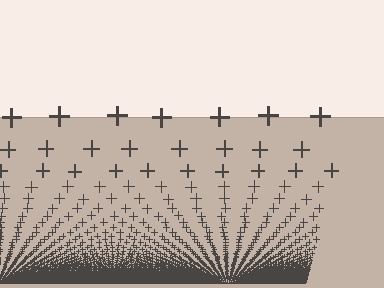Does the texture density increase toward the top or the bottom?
Density increases toward the bottom.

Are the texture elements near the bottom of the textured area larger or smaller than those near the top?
Smaller. The gradient is inverted — elements near the bottom are smaller and denser.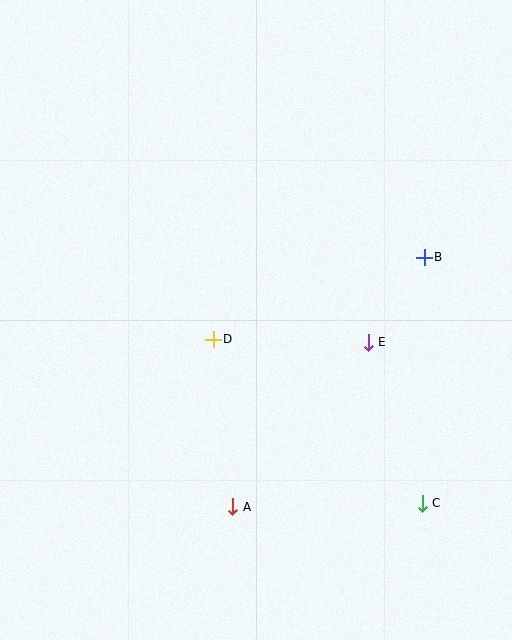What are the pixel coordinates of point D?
Point D is at (213, 339).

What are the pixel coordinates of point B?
Point B is at (424, 257).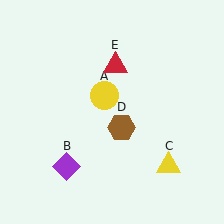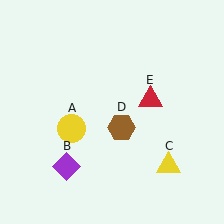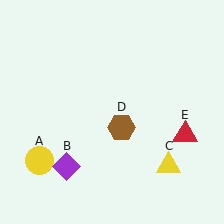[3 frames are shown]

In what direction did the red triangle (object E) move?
The red triangle (object E) moved down and to the right.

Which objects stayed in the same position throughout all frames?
Purple diamond (object B) and yellow triangle (object C) and brown hexagon (object D) remained stationary.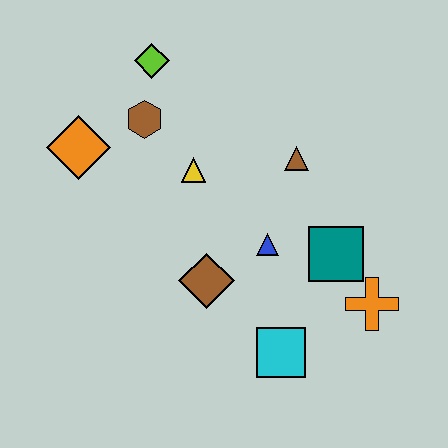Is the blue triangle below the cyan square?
No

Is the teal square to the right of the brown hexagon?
Yes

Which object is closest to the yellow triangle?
The brown hexagon is closest to the yellow triangle.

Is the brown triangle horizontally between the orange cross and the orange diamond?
Yes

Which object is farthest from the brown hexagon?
The orange cross is farthest from the brown hexagon.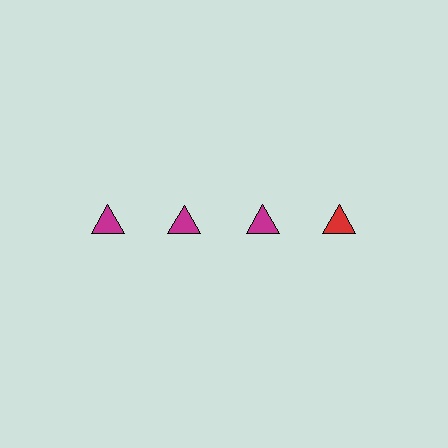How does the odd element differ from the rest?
It has a different color: red instead of magenta.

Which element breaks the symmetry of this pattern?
The red triangle in the top row, second from right column breaks the symmetry. All other shapes are magenta triangles.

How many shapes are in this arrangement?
There are 4 shapes arranged in a grid pattern.